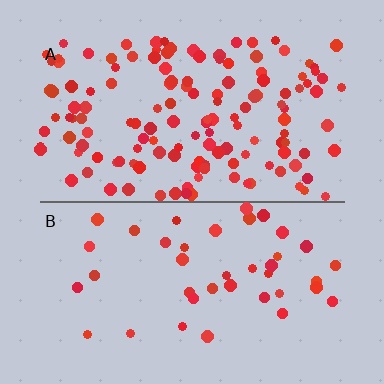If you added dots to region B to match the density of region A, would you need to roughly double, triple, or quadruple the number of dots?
Approximately triple.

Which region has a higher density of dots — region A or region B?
A (the top).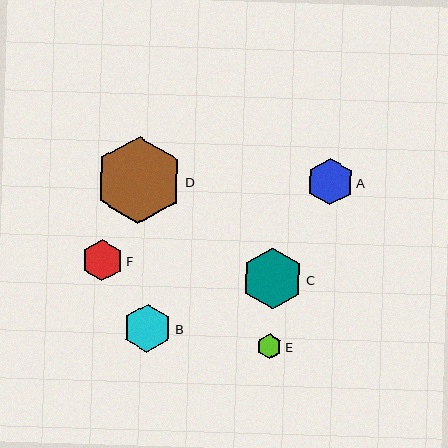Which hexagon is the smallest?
Hexagon E is the smallest with a size of approximately 25 pixels.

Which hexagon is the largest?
Hexagon D is the largest with a size of approximately 87 pixels.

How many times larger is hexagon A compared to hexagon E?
Hexagon A is approximately 1.9 times the size of hexagon E.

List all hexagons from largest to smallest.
From largest to smallest: D, C, B, A, F, E.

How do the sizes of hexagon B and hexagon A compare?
Hexagon B and hexagon A are approximately the same size.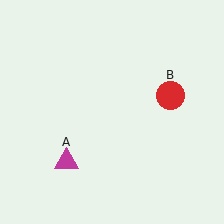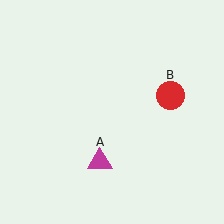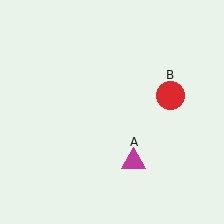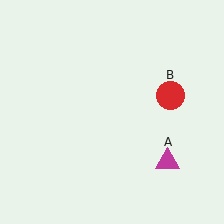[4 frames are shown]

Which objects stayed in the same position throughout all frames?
Red circle (object B) remained stationary.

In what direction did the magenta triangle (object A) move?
The magenta triangle (object A) moved right.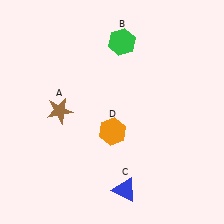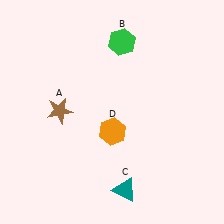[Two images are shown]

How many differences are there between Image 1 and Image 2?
There is 1 difference between the two images.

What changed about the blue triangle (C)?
In Image 1, C is blue. In Image 2, it changed to teal.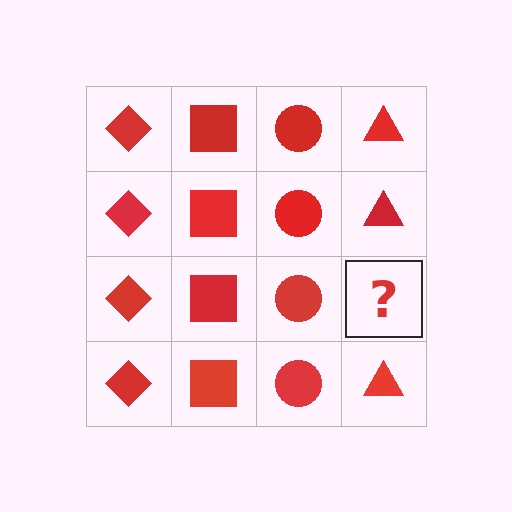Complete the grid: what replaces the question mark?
The question mark should be replaced with a red triangle.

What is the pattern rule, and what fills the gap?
The rule is that each column has a consistent shape. The gap should be filled with a red triangle.